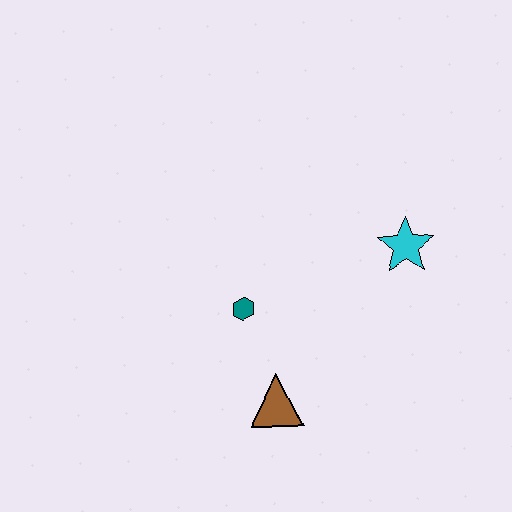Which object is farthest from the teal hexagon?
The cyan star is farthest from the teal hexagon.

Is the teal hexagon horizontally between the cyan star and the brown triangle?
No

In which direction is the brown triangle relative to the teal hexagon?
The brown triangle is below the teal hexagon.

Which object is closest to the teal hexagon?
The brown triangle is closest to the teal hexagon.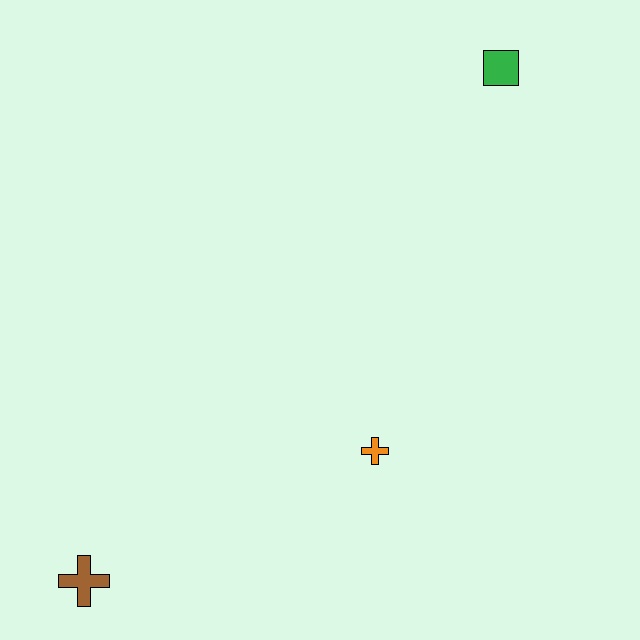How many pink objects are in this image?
There are no pink objects.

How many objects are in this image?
There are 3 objects.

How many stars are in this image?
There are no stars.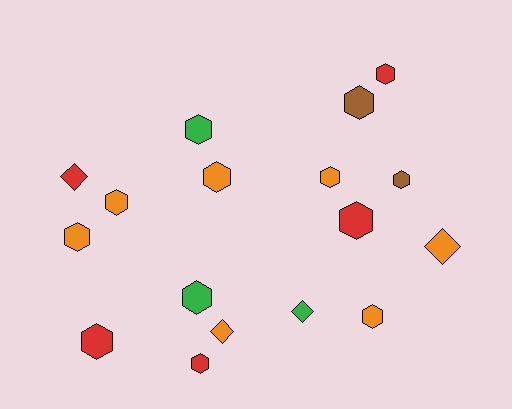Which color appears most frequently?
Orange, with 7 objects.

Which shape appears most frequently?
Hexagon, with 13 objects.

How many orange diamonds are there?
There are 2 orange diamonds.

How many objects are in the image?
There are 17 objects.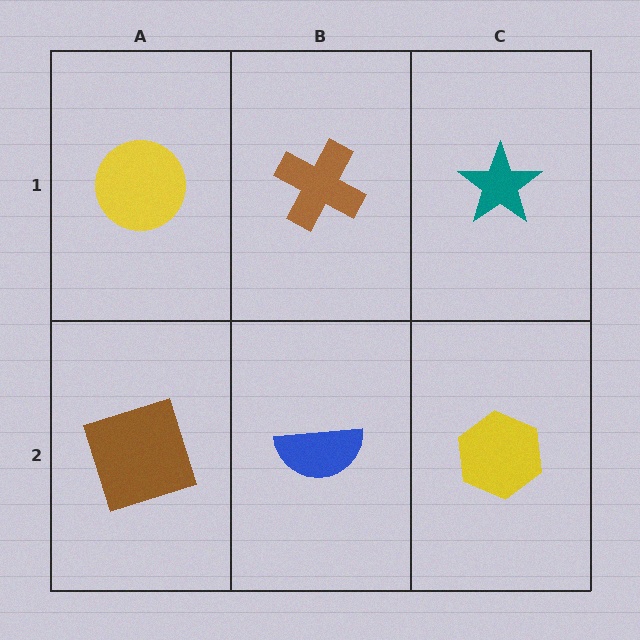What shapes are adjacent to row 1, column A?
A brown square (row 2, column A), a brown cross (row 1, column B).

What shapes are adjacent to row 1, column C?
A yellow hexagon (row 2, column C), a brown cross (row 1, column B).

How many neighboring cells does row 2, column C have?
2.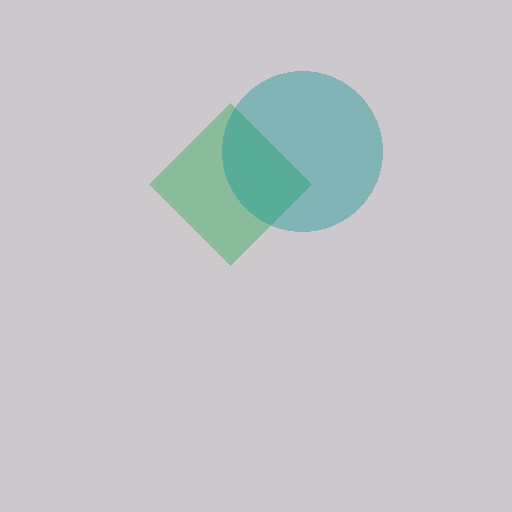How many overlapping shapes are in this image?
There are 2 overlapping shapes in the image.